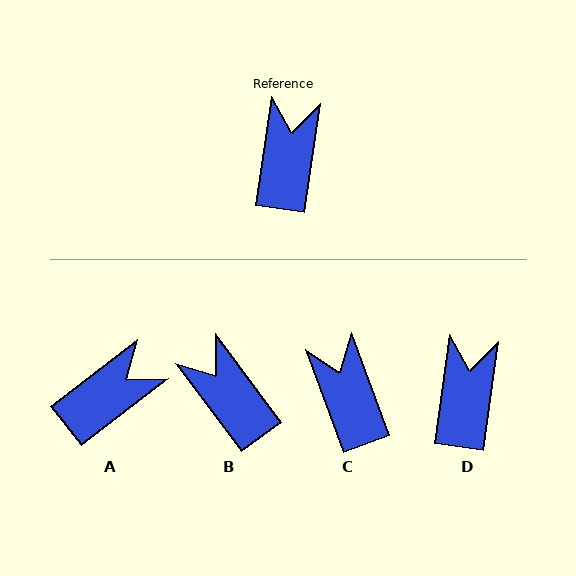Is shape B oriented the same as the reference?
No, it is off by about 45 degrees.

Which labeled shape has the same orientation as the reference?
D.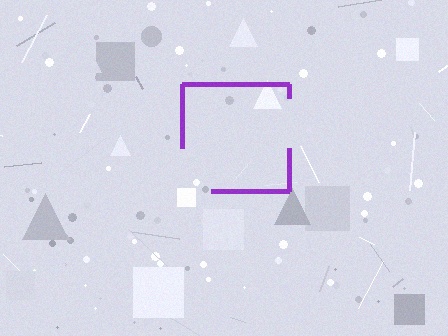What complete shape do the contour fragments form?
The contour fragments form a square.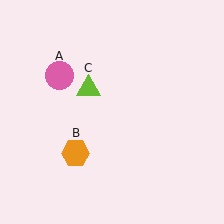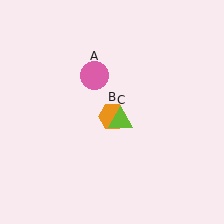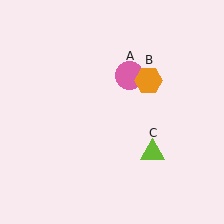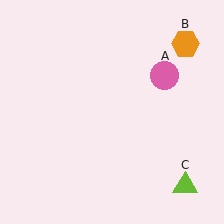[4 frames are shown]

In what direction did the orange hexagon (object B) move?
The orange hexagon (object B) moved up and to the right.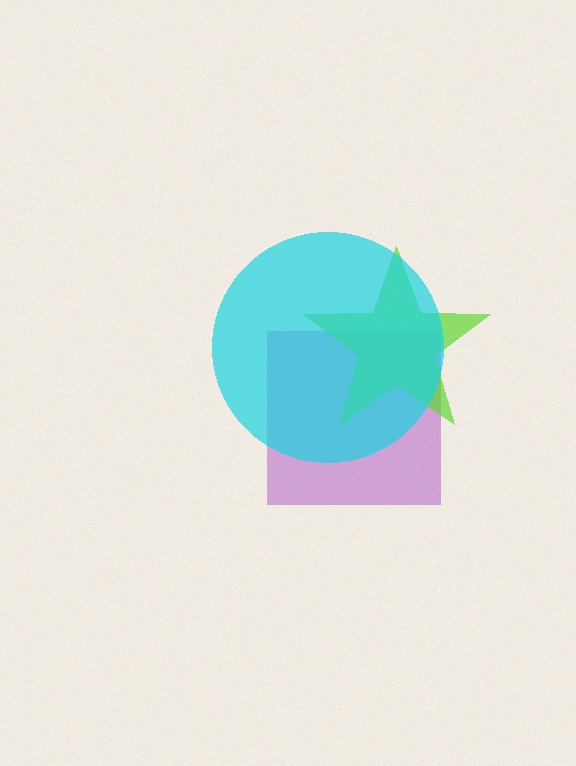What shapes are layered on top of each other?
The layered shapes are: a purple square, a lime star, a cyan circle.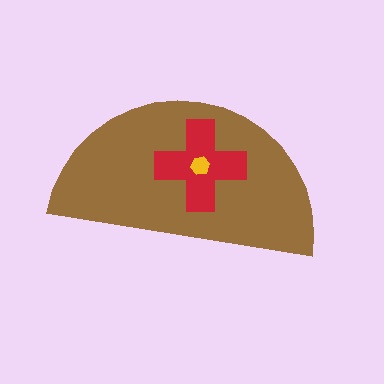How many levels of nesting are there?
3.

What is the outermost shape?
The brown semicircle.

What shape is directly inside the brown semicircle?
The red cross.